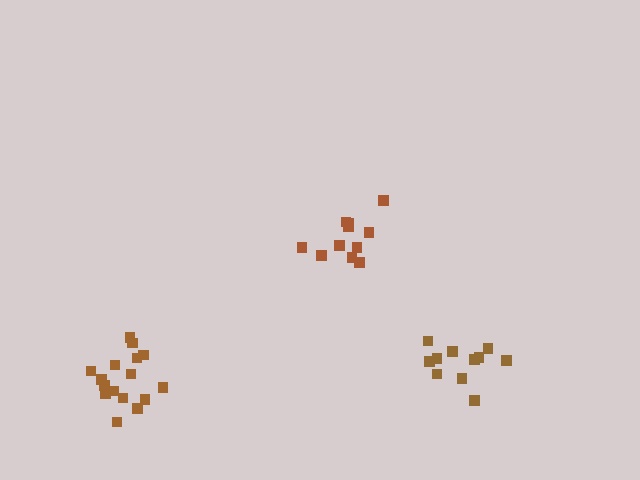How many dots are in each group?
Group 1: 11 dots, Group 2: 16 dots, Group 3: 11 dots (38 total).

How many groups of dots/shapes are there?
There are 3 groups.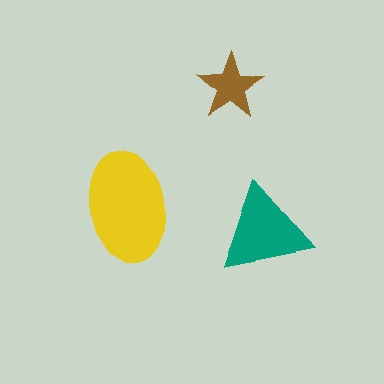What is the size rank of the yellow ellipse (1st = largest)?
1st.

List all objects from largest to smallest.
The yellow ellipse, the teal triangle, the brown star.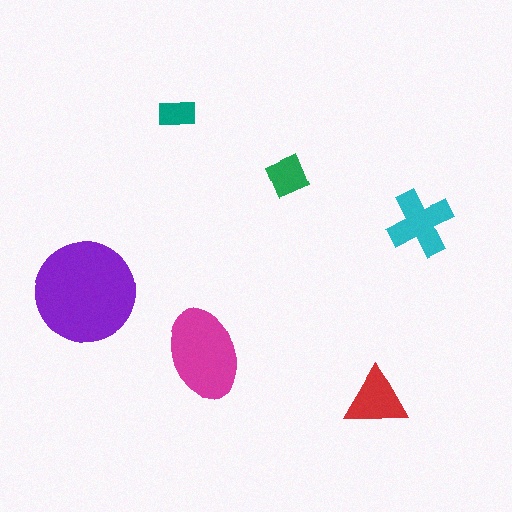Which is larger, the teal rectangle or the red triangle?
The red triangle.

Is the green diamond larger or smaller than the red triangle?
Smaller.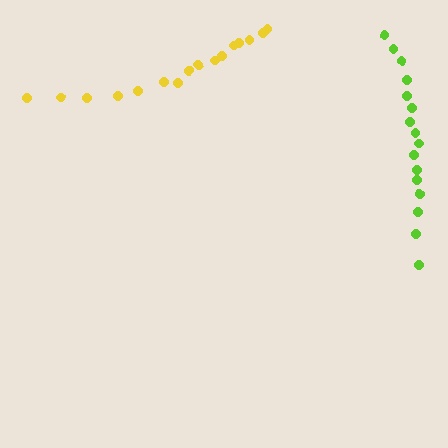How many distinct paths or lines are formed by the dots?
There are 2 distinct paths.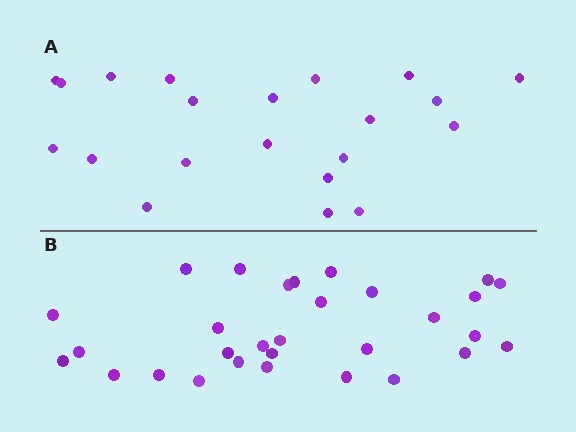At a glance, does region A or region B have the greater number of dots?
Region B (the bottom region) has more dots.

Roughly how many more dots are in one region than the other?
Region B has roughly 8 or so more dots than region A.